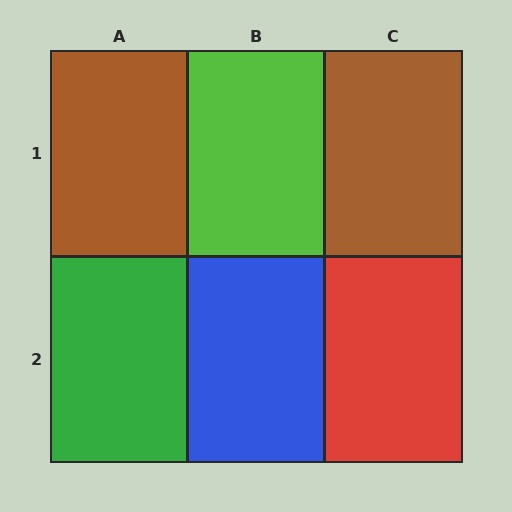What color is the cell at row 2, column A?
Green.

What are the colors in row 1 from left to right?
Brown, lime, brown.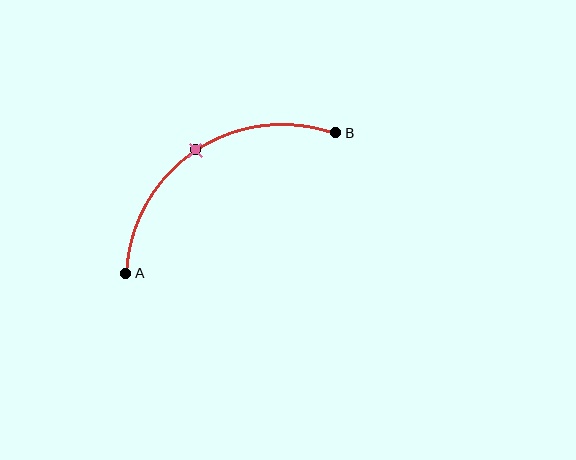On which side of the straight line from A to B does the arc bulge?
The arc bulges above and to the left of the straight line connecting A and B.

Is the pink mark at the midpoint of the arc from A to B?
Yes. The pink mark lies on the arc at equal arc-length from both A and B — it is the arc midpoint.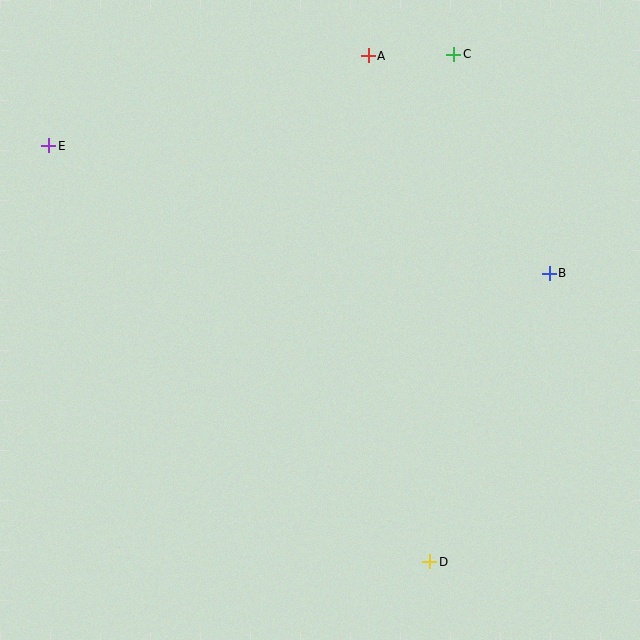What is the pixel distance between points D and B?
The distance between D and B is 312 pixels.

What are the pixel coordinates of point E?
Point E is at (49, 146).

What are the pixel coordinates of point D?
Point D is at (430, 562).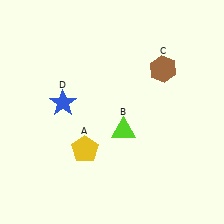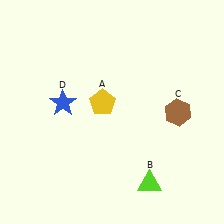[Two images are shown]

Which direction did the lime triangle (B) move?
The lime triangle (B) moved down.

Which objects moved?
The objects that moved are: the yellow pentagon (A), the lime triangle (B), the brown hexagon (C).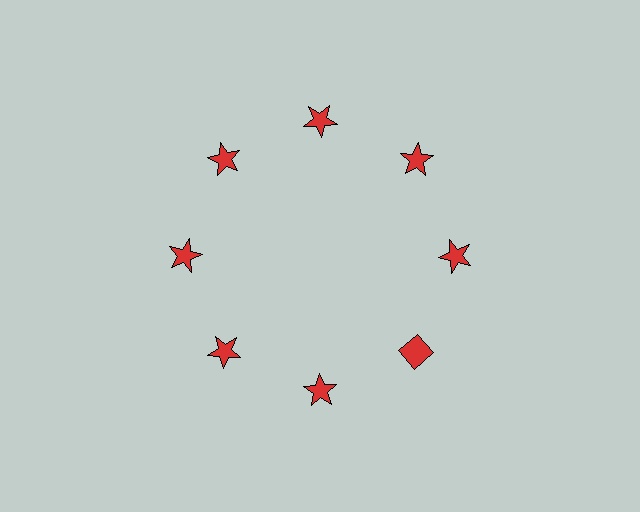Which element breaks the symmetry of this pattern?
The red diamond at roughly the 4 o'clock position breaks the symmetry. All other shapes are red stars.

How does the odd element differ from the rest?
It has a different shape: diamond instead of star.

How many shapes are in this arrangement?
There are 8 shapes arranged in a ring pattern.